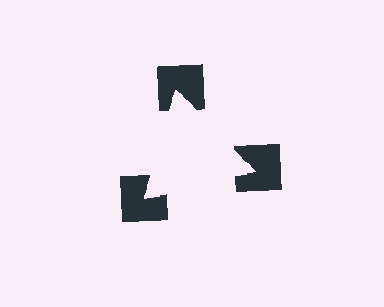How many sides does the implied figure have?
3 sides.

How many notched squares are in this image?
There are 3 — one at each vertex of the illusory triangle.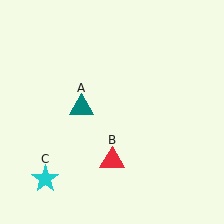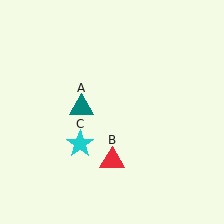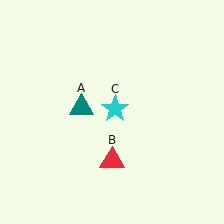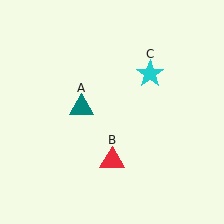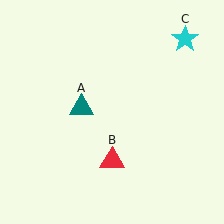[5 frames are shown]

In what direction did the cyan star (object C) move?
The cyan star (object C) moved up and to the right.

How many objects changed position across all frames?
1 object changed position: cyan star (object C).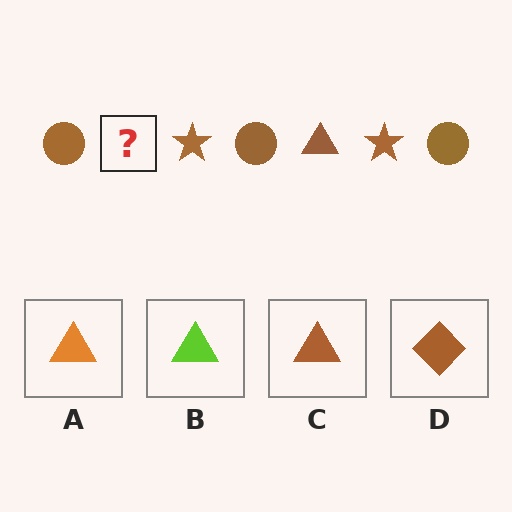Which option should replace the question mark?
Option C.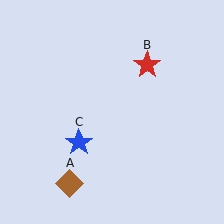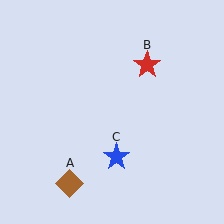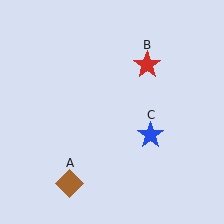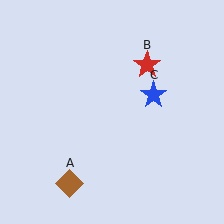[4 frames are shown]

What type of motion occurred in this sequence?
The blue star (object C) rotated counterclockwise around the center of the scene.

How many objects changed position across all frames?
1 object changed position: blue star (object C).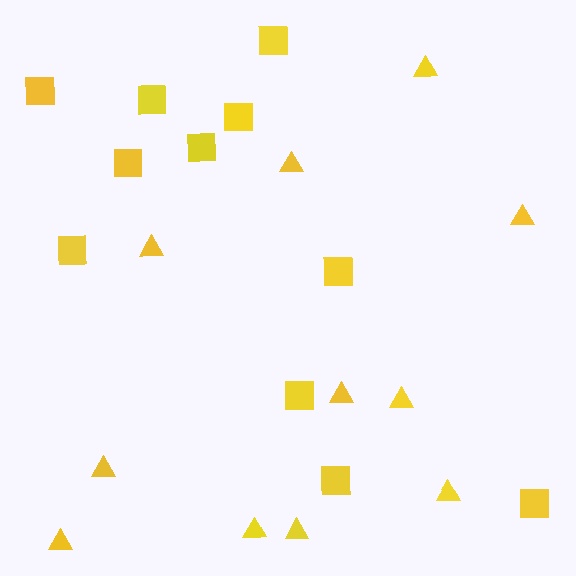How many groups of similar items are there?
There are 2 groups: one group of triangles (11) and one group of squares (11).